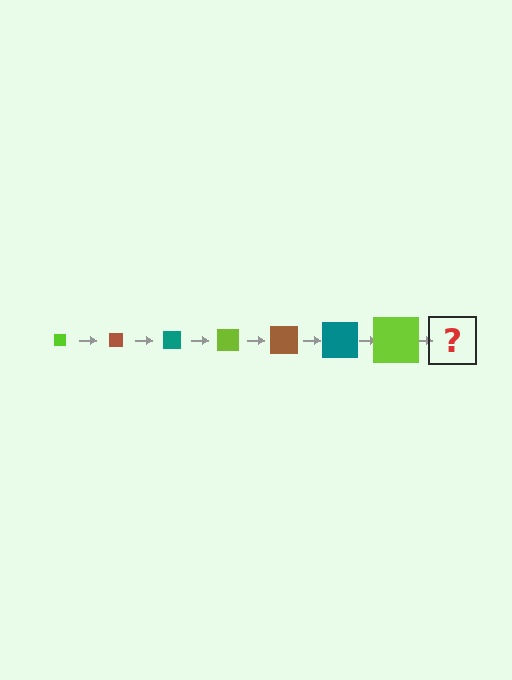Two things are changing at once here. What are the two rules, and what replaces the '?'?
The two rules are that the square grows larger each step and the color cycles through lime, brown, and teal. The '?' should be a brown square, larger than the previous one.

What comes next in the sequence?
The next element should be a brown square, larger than the previous one.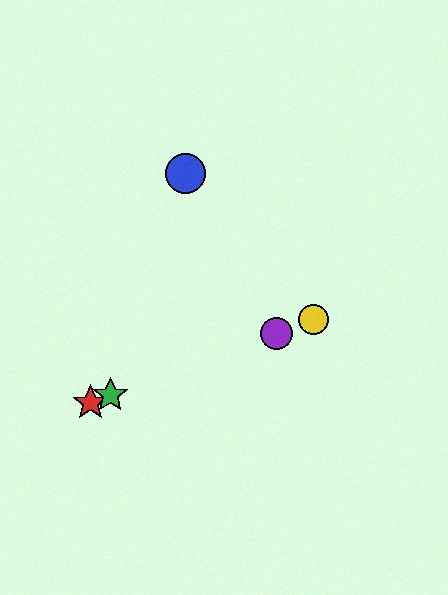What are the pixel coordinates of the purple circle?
The purple circle is at (277, 333).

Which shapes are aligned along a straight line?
The red star, the green star, the yellow circle, the purple circle are aligned along a straight line.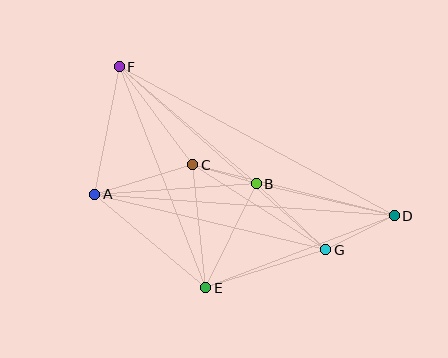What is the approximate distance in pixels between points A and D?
The distance between A and D is approximately 300 pixels.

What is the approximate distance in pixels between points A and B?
The distance between A and B is approximately 162 pixels.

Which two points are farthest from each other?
Points D and F are farthest from each other.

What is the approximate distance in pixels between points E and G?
The distance between E and G is approximately 126 pixels.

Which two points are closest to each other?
Points B and C are closest to each other.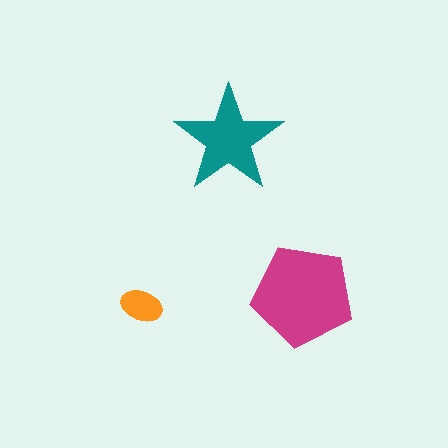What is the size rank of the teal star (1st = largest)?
2nd.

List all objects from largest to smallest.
The magenta pentagon, the teal star, the orange ellipse.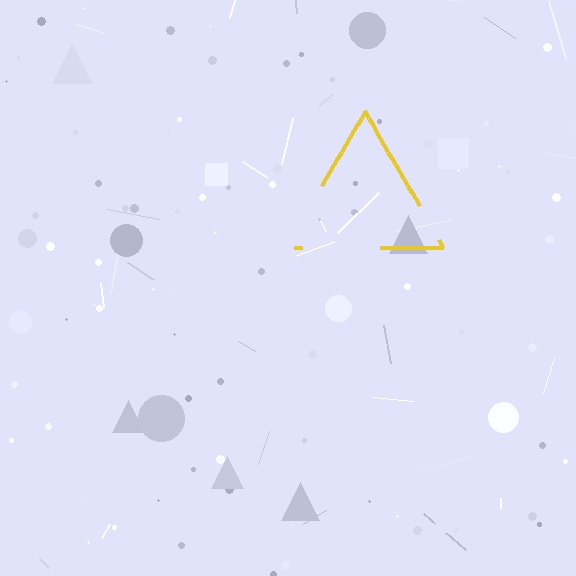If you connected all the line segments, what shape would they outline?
They would outline a triangle.